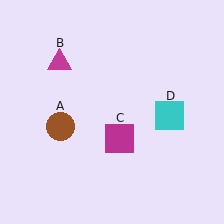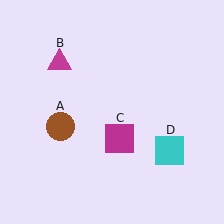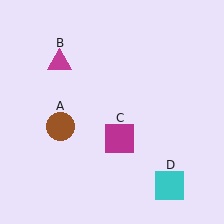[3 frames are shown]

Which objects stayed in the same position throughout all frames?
Brown circle (object A) and magenta triangle (object B) and magenta square (object C) remained stationary.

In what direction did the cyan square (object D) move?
The cyan square (object D) moved down.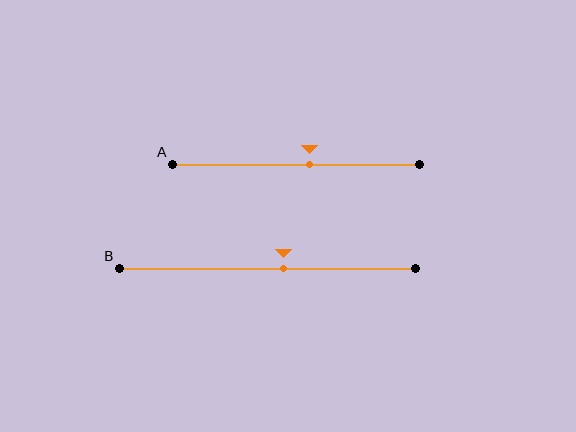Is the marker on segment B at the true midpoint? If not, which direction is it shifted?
No, the marker on segment B is shifted to the right by about 6% of the segment length.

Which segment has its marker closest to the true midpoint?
Segment A has its marker closest to the true midpoint.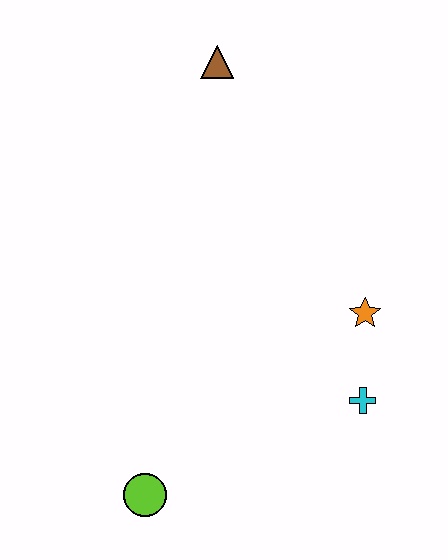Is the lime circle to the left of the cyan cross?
Yes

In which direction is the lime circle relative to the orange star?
The lime circle is to the left of the orange star.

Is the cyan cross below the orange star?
Yes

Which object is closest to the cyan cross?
The orange star is closest to the cyan cross.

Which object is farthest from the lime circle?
The brown triangle is farthest from the lime circle.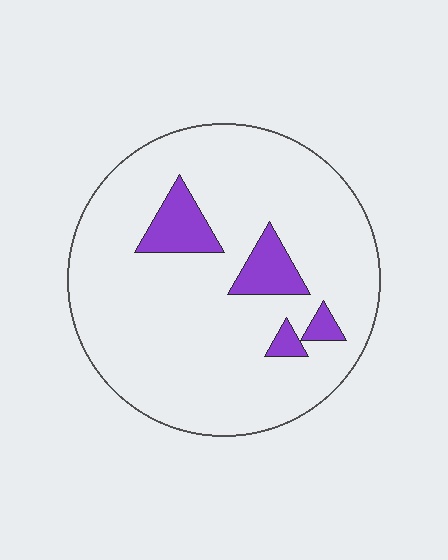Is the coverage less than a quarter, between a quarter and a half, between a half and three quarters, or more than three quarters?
Less than a quarter.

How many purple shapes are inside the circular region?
4.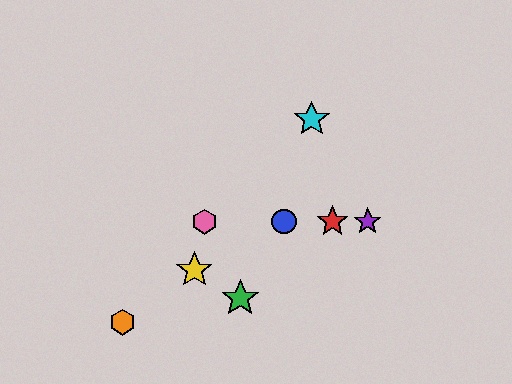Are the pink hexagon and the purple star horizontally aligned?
Yes, both are at y≈222.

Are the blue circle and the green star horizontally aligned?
No, the blue circle is at y≈222 and the green star is at y≈298.